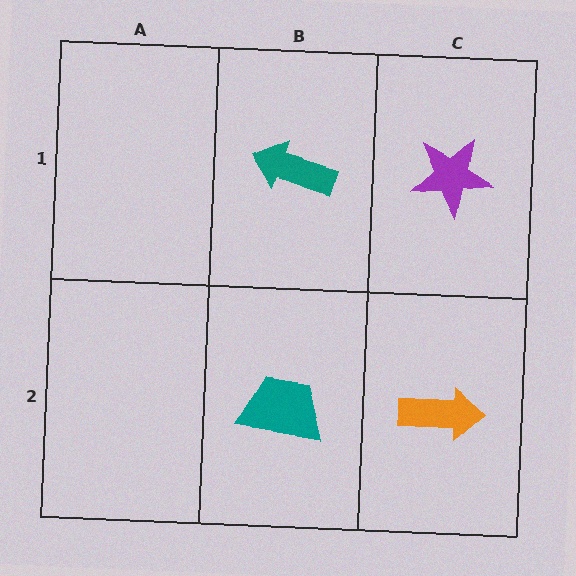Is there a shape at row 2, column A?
No, that cell is empty.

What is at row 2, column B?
A teal trapezoid.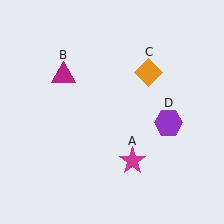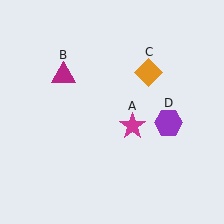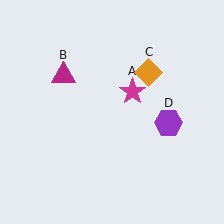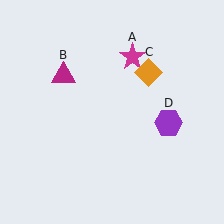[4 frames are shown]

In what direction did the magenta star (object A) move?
The magenta star (object A) moved up.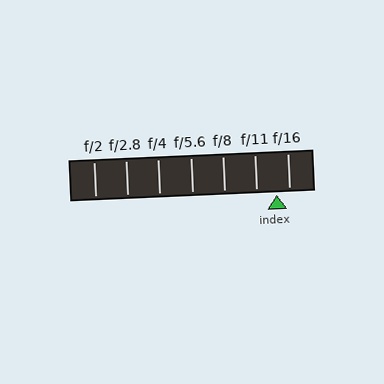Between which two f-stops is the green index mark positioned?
The index mark is between f/11 and f/16.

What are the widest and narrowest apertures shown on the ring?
The widest aperture shown is f/2 and the narrowest is f/16.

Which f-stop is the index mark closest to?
The index mark is closest to f/16.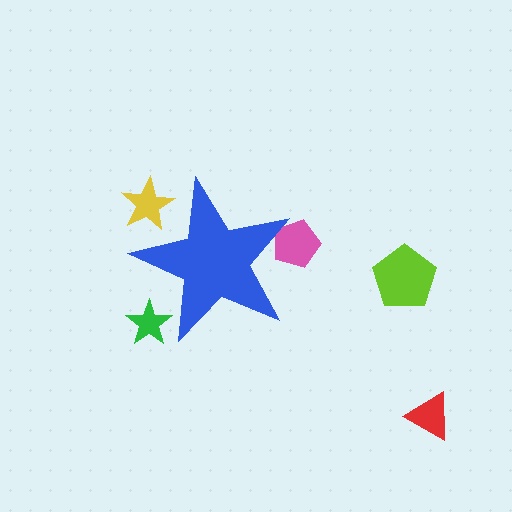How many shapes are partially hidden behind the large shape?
3 shapes are partially hidden.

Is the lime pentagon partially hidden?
No, the lime pentagon is fully visible.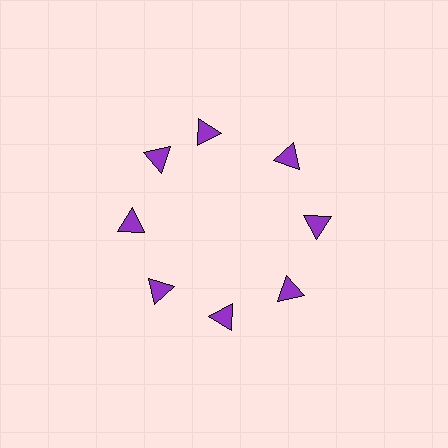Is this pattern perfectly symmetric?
No. The 8 purple triangles are arranged in a ring, but one element near the 12 o'clock position is rotated out of alignment along the ring, breaking the 8-fold rotational symmetry.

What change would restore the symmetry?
The symmetry would be restored by rotating it back into even spacing with its neighbors so that all 8 triangles sit at equal angles and equal distance from the center.